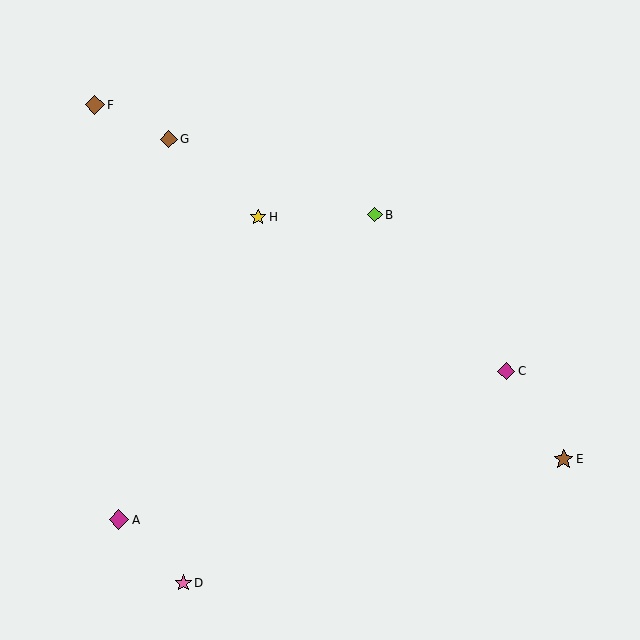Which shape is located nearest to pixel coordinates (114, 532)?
The magenta diamond (labeled A) at (119, 520) is nearest to that location.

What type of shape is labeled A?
Shape A is a magenta diamond.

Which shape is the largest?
The brown star (labeled E) is the largest.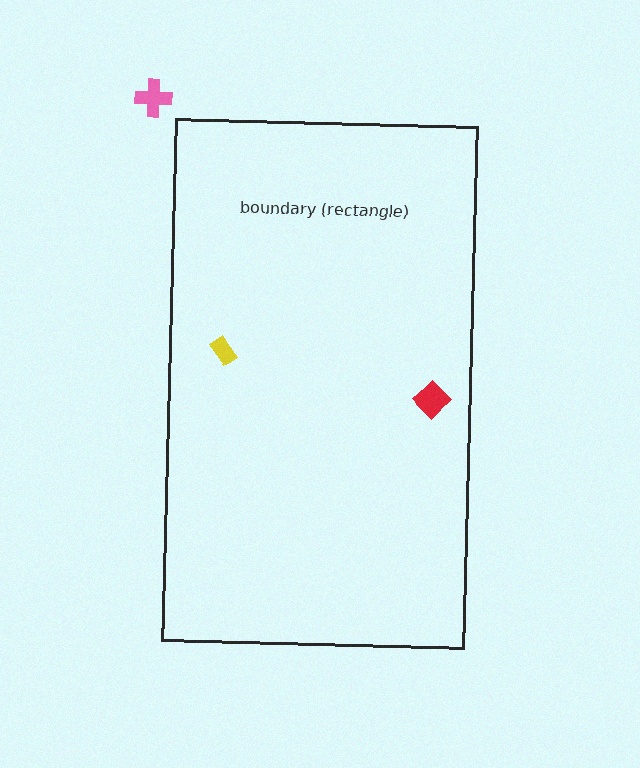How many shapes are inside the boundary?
2 inside, 1 outside.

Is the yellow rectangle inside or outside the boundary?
Inside.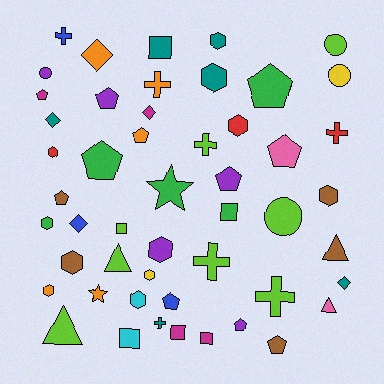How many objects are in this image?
There are 50 objects.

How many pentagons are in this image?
There are 11 pentagons.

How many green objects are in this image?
There are 5 green objects.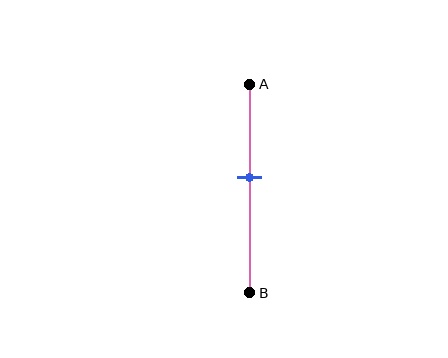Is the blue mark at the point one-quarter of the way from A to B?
No, the mark is at about 45% from A, not at the 25% one-quarter point.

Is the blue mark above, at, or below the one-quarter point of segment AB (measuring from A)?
The blue mark is below the one-quarter point of segment AB.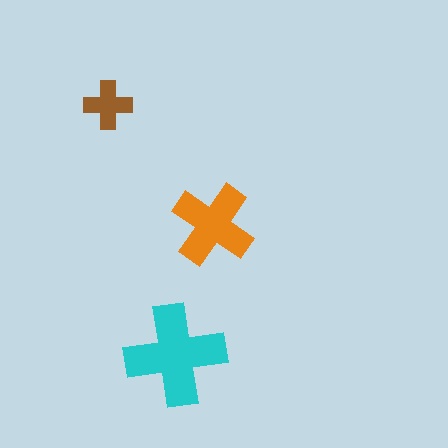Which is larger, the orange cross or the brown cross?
The orange one.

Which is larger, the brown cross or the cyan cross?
The cyan one.